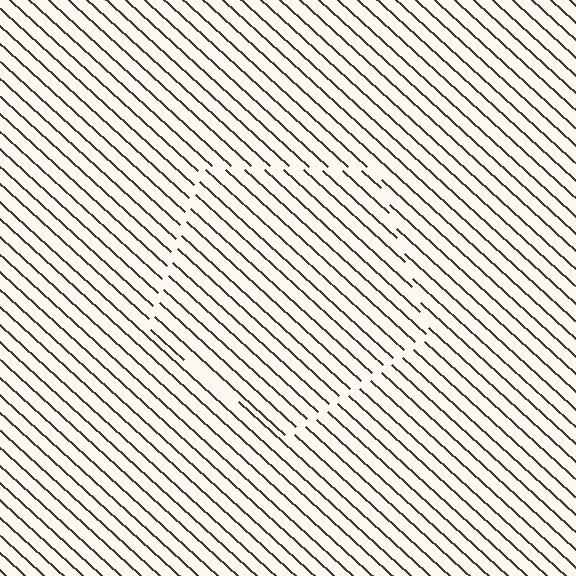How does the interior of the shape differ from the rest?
The interior of the shape contains the same grating, shifted by half a period — the contour is defined by the phase discontinuity where line-ends from the inner and outer gratings abut.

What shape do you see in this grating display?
An illusory pentagon. The interior of the shape contains the same grating, shifted by half a period — the contour is defined by the phase discontinuity where line-ends from the inner and outer gratings abut.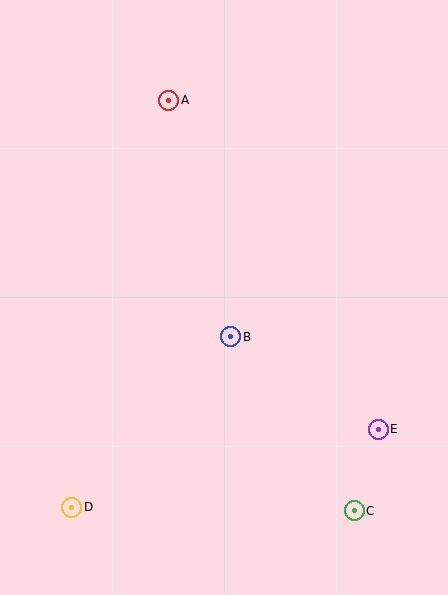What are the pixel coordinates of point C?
Point C is at (354, 511).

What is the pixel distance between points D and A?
The distance between D and A is 418 pixels.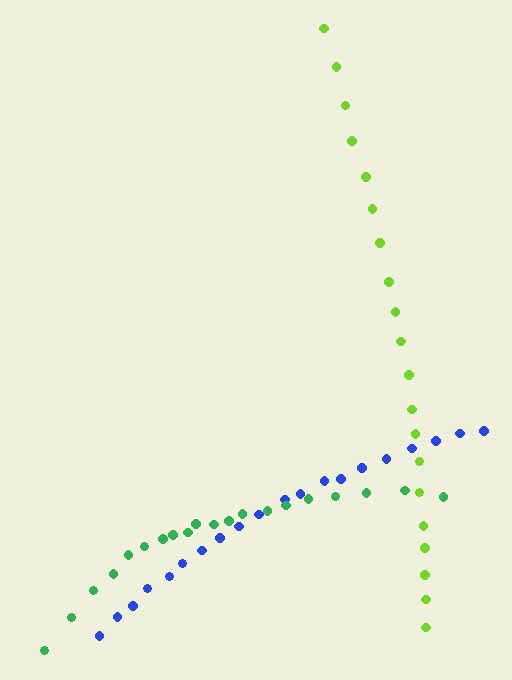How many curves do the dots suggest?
There are 3 distinct paths.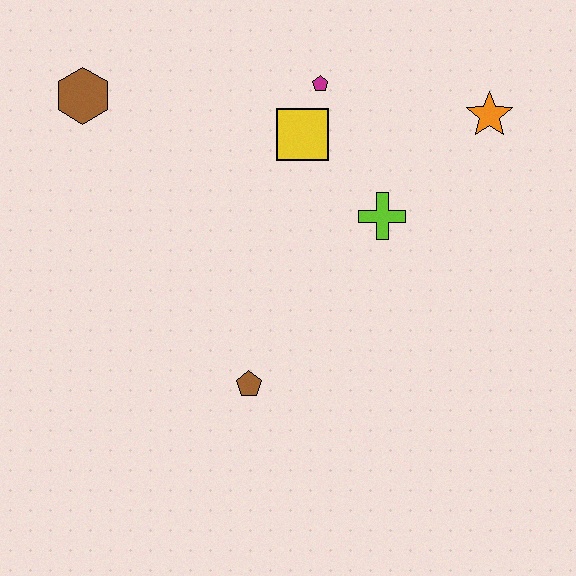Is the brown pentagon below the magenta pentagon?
Yes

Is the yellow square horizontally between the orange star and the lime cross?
No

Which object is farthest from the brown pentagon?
The orange star is farthest from the brown pentagon.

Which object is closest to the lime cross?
The yellow square is closest to the lime cross.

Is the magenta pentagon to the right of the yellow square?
Yes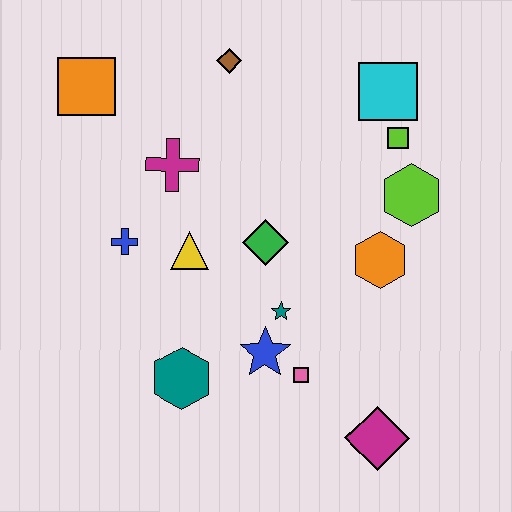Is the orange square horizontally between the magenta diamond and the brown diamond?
No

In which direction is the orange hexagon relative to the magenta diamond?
The orange hexagon is above the magenta diamond.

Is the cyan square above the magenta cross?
Yes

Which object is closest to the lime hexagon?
The lime square is closest to the lime hexagon.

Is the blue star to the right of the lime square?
No